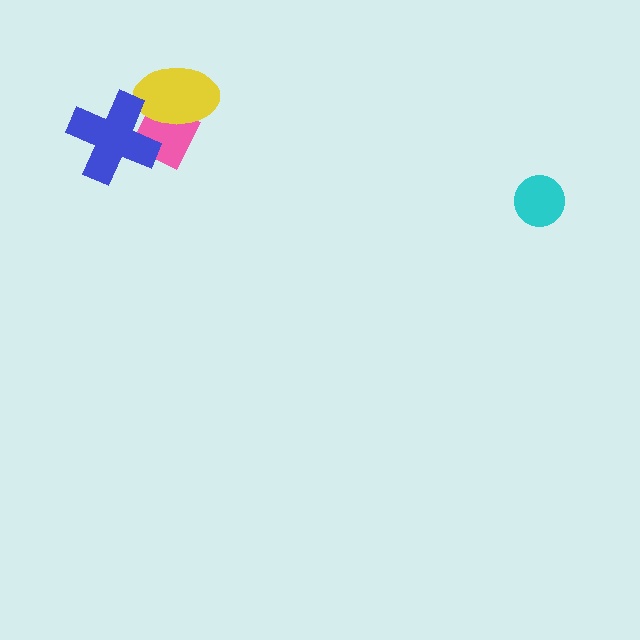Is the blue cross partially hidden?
No, no other shape covers it.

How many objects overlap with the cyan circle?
0 objects overlap with the cyan circle.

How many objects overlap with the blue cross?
2 objects overlap with the blue cross.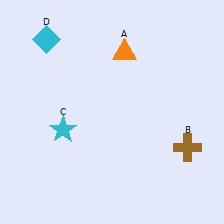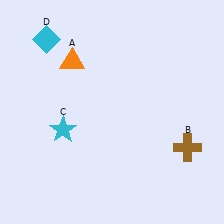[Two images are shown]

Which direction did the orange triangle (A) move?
The orange triangle (A) moved left.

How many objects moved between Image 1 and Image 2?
1 object moved between the two images.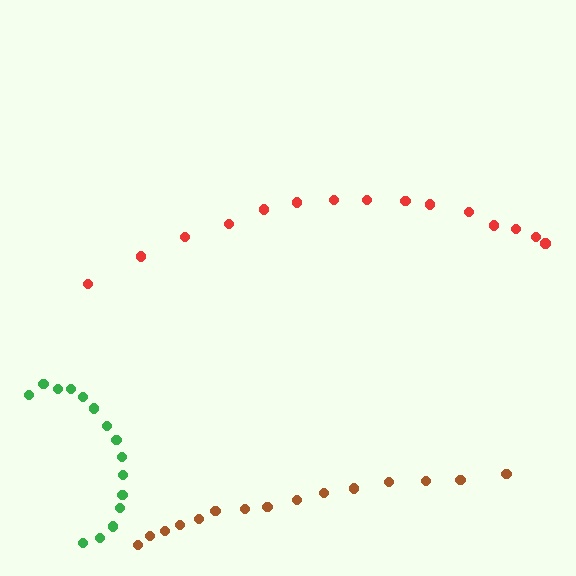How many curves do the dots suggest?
There are 3 distinct paths.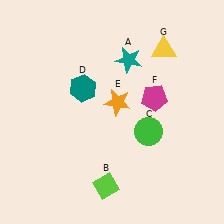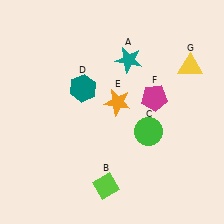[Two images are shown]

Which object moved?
The yellow triangle (G) moved right.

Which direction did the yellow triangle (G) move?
The yellow triangle (G) moved right.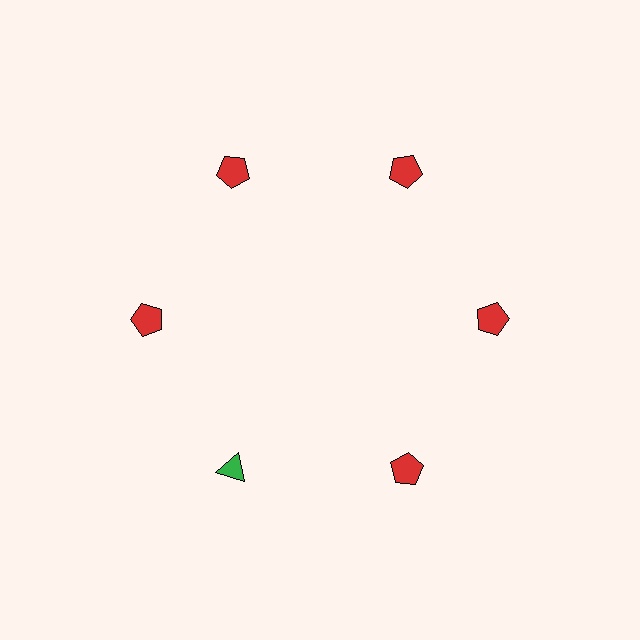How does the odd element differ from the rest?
It differs in both color (green instead of red) and shape (triangle instead of pentagon).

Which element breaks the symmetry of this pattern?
The green triangle at roughly the 7 o'clock position breaks the symmetry. All other shapes are red pentagons.